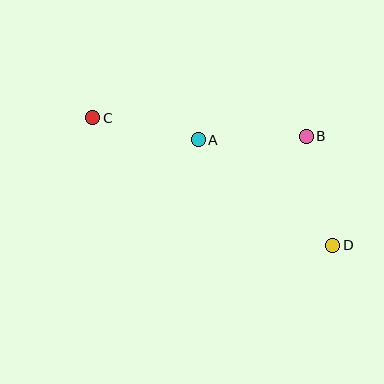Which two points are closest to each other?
Points A and C are closest to each other.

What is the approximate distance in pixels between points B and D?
The distance between B and D is approximately 112 pixels.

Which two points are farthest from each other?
Points C and D are farthest from each other.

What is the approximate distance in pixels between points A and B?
The distance between A and B is approximately 108 pixels.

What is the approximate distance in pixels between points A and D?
The distance between A and D is approximately 171 pixels.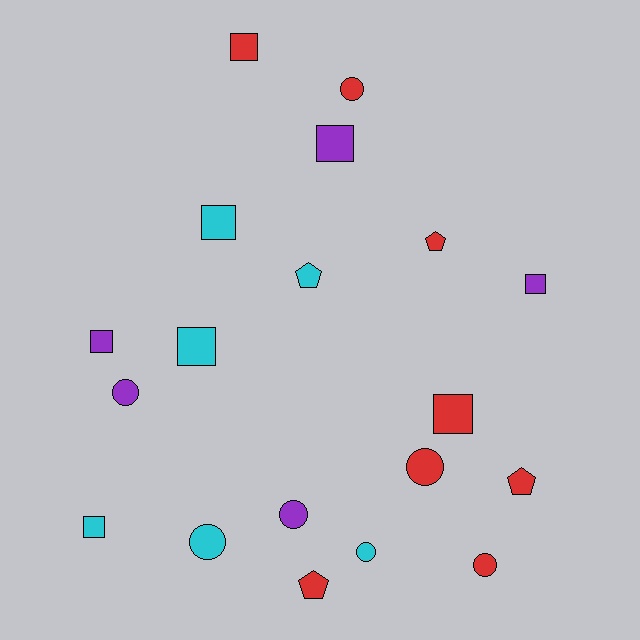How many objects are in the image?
There are 19 objects.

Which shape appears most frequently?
Square, with 8 objects.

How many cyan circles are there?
There are 2 cyan circles.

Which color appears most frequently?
Red, with 8 objects.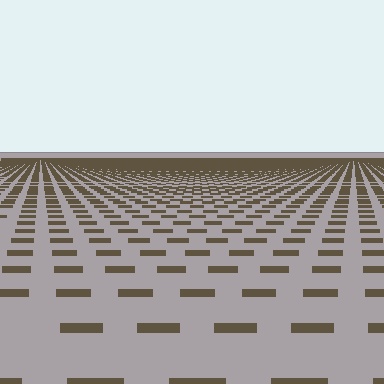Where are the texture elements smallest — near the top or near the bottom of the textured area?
Near the top.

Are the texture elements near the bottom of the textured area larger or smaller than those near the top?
Larger. Near the bottom, elements are closer to the viewer and appear at a bigger on-screen size.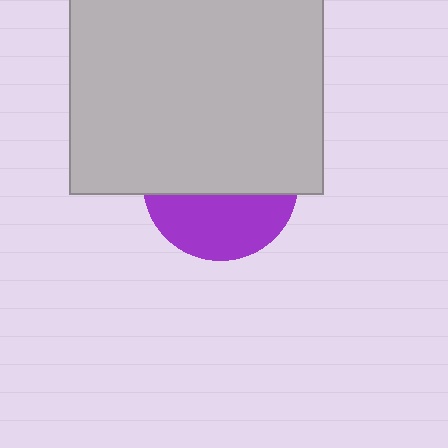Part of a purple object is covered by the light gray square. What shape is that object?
It is a circle.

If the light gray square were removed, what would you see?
You would see the complete purple circle.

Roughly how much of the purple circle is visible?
A small part of it is visible (roughly 40%).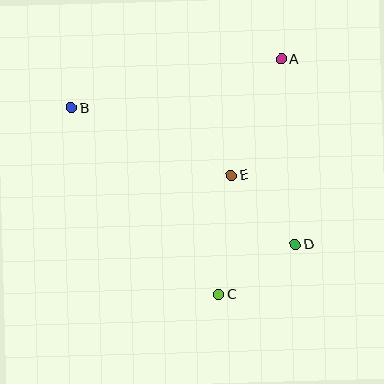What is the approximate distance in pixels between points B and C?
The distance between B and C is approximately 238 pixels.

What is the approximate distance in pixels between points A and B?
The distance between A and B is approximately 216 pixels.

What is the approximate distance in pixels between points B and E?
The distance between B and E is approximately 174 pixels.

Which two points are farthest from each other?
Points B and D are farthest from each other.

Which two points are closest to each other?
Points C and D are closest to each other.